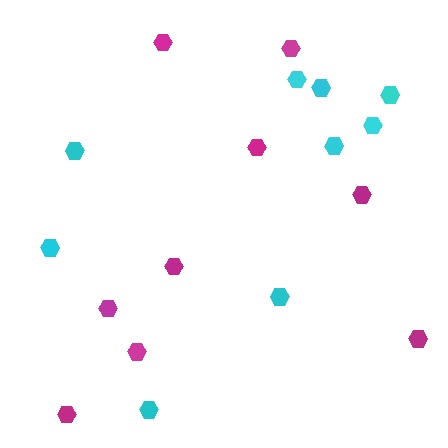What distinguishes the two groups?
There are 2 groups: one group of cyan hexagons (9) and one group of magenta hexagons (9).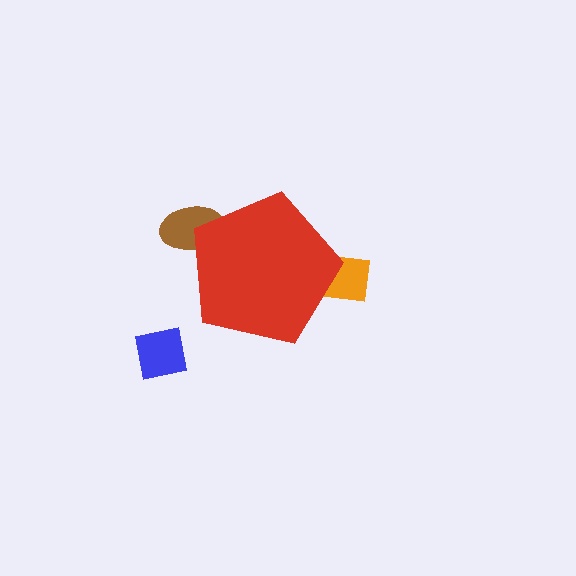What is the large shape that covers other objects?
A red pentagon.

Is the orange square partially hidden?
Yes, the orange square is partially hidden behind the red pentagon.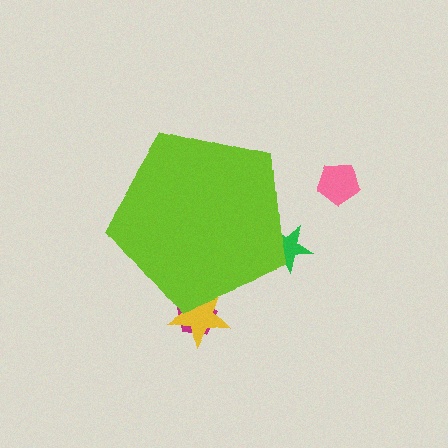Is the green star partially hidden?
Yes, the green star is partially hidden behind the lime pentagon.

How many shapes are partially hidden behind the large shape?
3 shapes are partially hidden.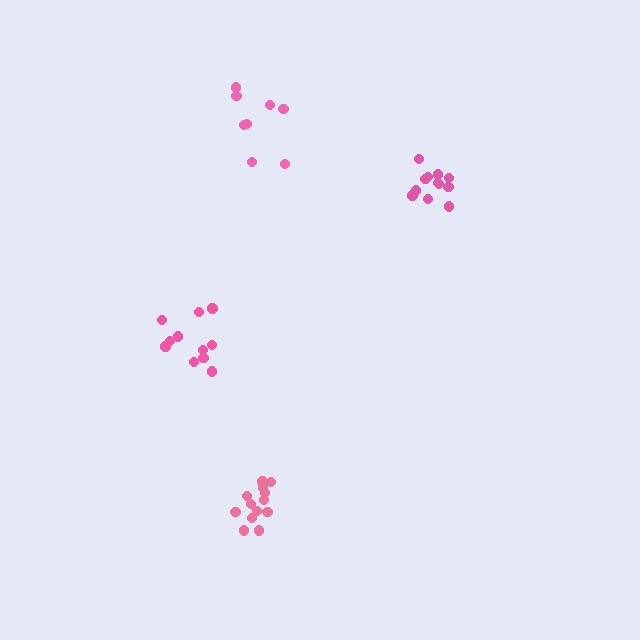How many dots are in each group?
Group 1: 13 dots, Group 2: 8 dots, Group 3: 12 dots, Group 4: 11 dots (44 total).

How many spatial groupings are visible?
There are 4 spatial groupings.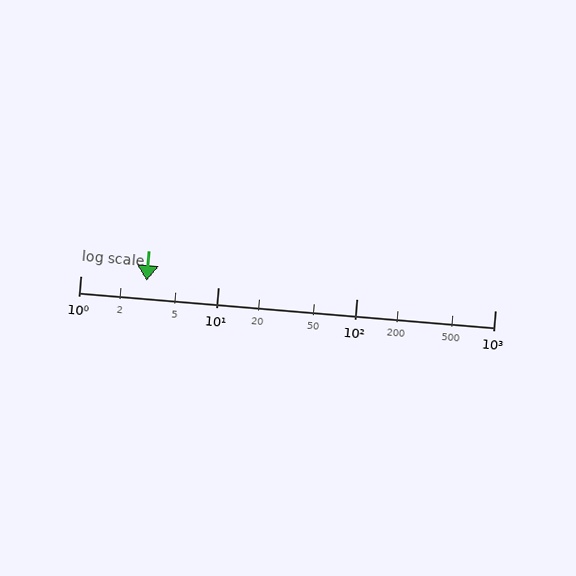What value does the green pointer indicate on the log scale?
The pointer indicates approximately 3.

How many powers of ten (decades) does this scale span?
The scale spans 3 decades, from 1 to 1000.